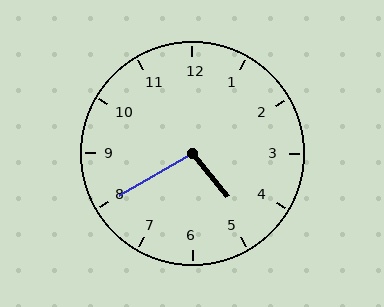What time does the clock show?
4:40.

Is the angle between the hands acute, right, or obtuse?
It is obtuse.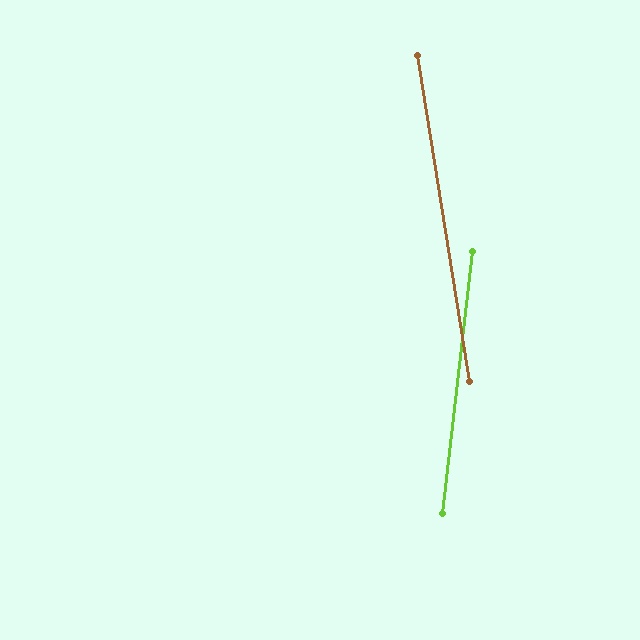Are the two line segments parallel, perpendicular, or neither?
Neither parallel nor perpendicular — they differ by about 16°.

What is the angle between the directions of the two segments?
Approximately 16 degrees.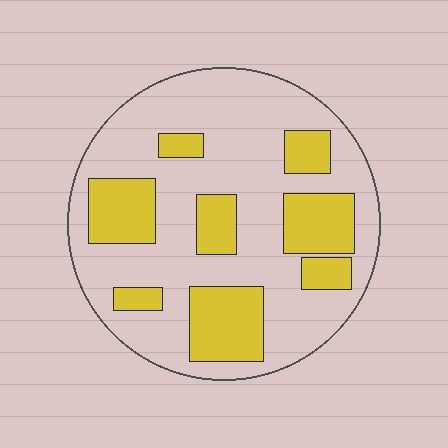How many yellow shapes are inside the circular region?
8.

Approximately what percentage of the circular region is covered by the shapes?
Approximately 30%.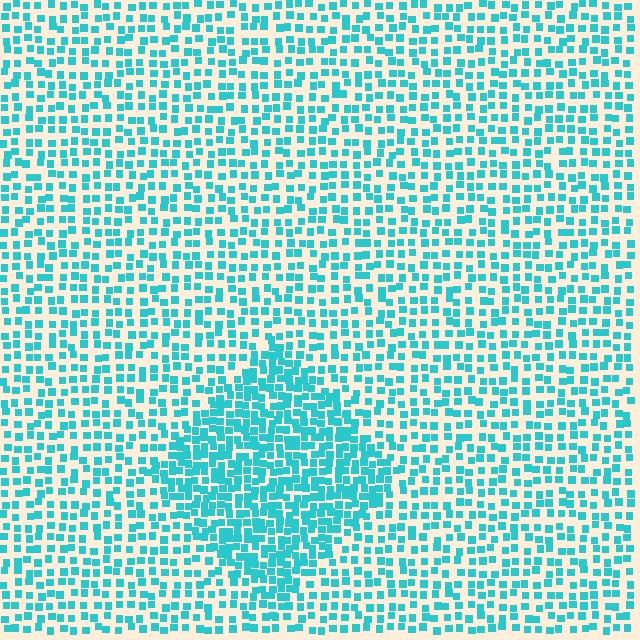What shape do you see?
I see a diamond.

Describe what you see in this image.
The image contains small cyan elements arranged at two different densities. A diamond-shaped region is visible where the elements are more densely packed than the surrounding area.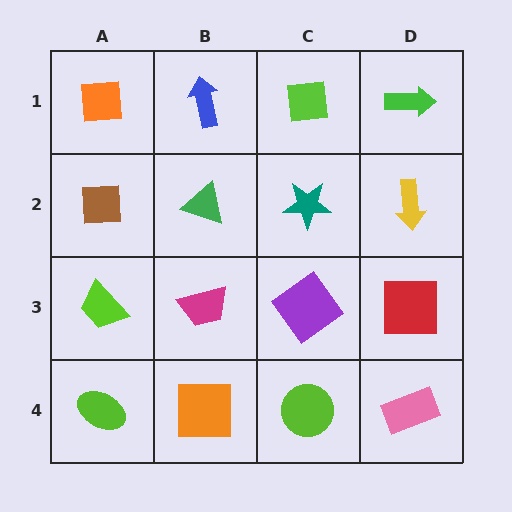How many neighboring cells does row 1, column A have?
2.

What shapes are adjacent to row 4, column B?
A magenta trapezoid (row 3, column B), a lime ellipse (row 4, column A), a lime circle (row 4, column C).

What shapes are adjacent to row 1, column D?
A yellow arrow (row 2, column D), a lime square (row 1, column C).